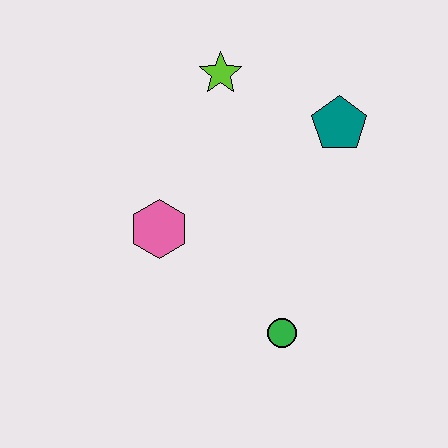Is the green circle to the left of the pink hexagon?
No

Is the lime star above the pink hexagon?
Yes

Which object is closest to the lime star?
The teal pentagon is closest to the lime star.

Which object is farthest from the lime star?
The green circle is farthest from the lime star.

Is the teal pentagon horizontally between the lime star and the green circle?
No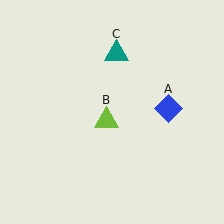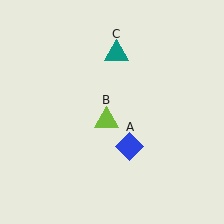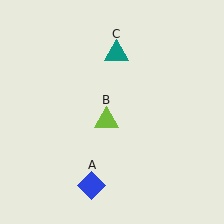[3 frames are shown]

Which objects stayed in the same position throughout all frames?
Lime triangle (object B) and teal triangle (object C) remained stationary.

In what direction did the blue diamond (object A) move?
The blue diamond (object A) moved down and to the left.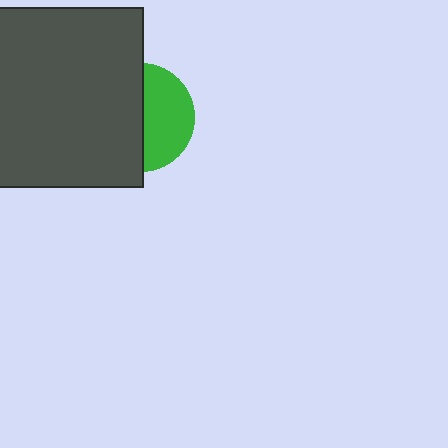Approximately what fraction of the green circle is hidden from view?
Roughly 53% of the green circle is hidden behind the dark gray square.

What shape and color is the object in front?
The object in front is a dark gray square.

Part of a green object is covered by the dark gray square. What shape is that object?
It is a circle.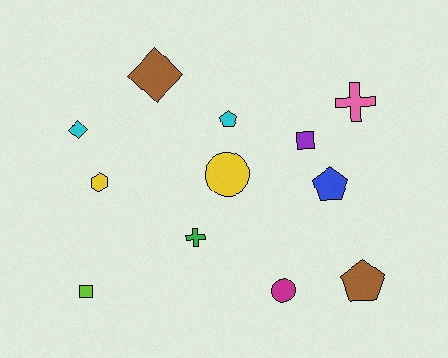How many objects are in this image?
There are 12 objects.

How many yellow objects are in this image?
There are 2 yellow objects.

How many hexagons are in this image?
There is 1 hexagon.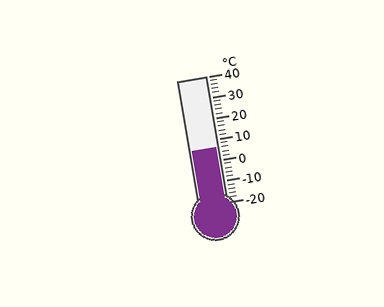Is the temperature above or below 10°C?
The temperature is below 10°C.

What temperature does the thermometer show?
The thermometer shows approximately 6°C.